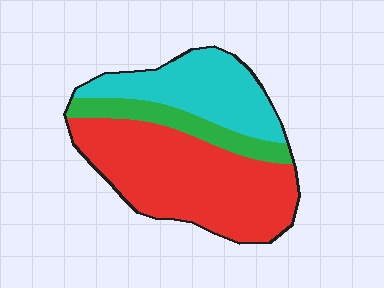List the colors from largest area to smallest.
From largest to smallest: red, cyan, green.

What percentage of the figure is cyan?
Cyan covers 30% of the figure.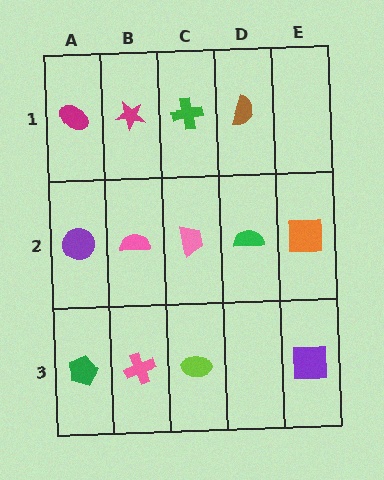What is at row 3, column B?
A pink cross.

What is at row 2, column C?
A pink trapezoid.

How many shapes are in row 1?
4 shapes.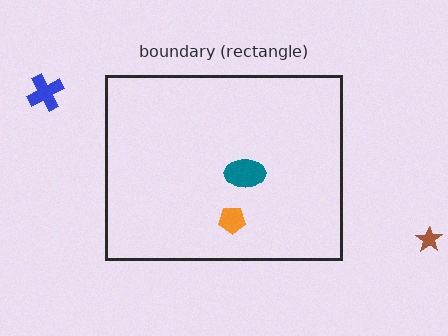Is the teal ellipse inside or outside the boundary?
Inside.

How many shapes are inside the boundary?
2 inside, 2 outside.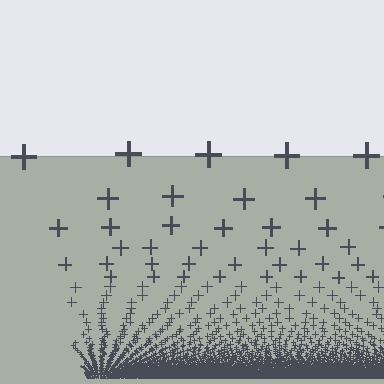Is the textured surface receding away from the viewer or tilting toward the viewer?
The surface appears to tilt toward the viewer. Texture elements get larger and sparser toward the top.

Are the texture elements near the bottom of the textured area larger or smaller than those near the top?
Smaller. The gradient is inverted — elements near the bottom are smaller and denser.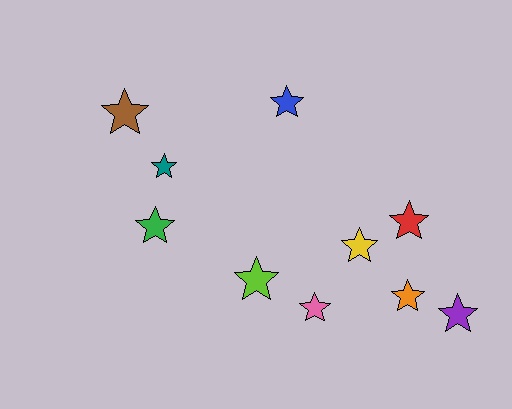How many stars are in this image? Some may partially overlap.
There are 10 stars.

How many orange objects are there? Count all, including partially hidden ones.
There is 1 orange object.